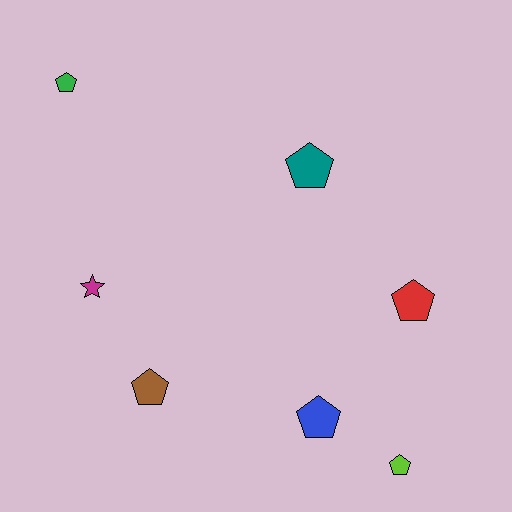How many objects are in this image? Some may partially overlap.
There are 7 objects.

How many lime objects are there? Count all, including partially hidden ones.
There is 1 lime object.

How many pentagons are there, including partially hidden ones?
There are 6 pentagons.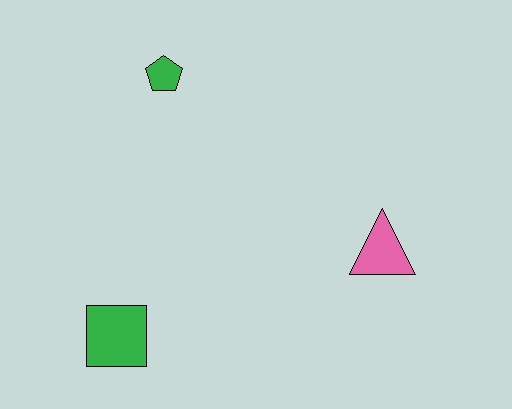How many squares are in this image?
There is 1 square.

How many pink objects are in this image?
There is 1 pink object.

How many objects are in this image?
There are 3 objects.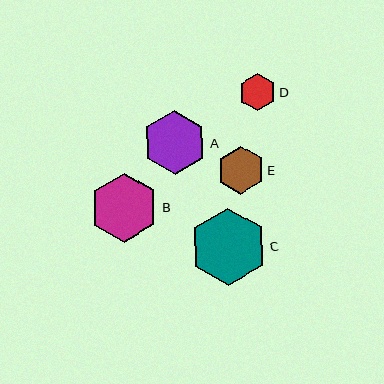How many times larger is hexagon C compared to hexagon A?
Hexagon C is approximately 1.2 times the size of hexagon A.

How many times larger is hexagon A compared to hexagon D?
Hexagon A is approximately 1.7 times the size of hexagon D.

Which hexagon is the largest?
Hexagon C is the largest with a size of approximately 78 pixels.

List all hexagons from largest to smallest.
From largest to smallest: C, B, A, E, D.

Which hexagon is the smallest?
Hexagon D is the smallest with a size of approximately 38 pixels.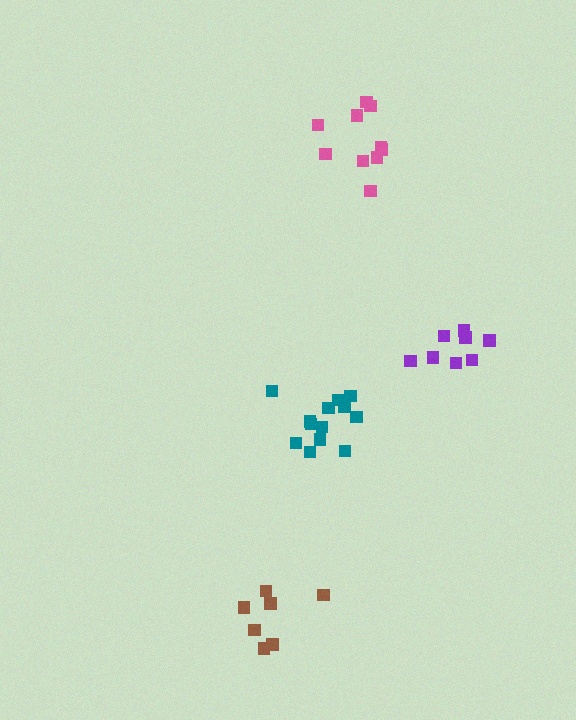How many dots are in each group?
Group 1: 7 dots, Group 2: 13 dots, Group 3: 10 dots, Group 4: 8 dots (38 total).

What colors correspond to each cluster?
The clusters are colored: brown, teal, pink, purple.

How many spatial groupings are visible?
There are 4 spatial groupings.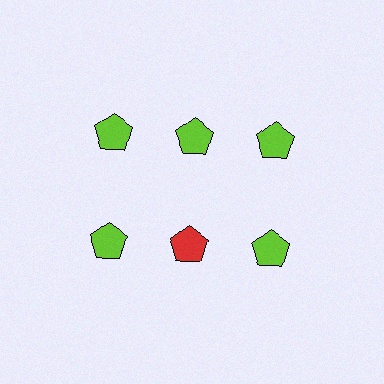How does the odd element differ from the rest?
It has a different color: red instead of lime.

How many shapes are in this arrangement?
There are 6 shapes arranged in a grid pattern.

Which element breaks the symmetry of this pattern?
The red pentagon in the second row, second from left column breaks the symmetry. All other shapes are lime pentagons.